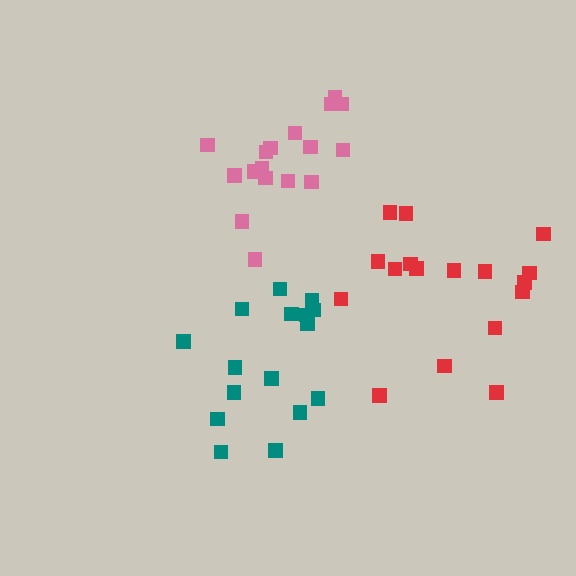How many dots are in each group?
Group 1: 16 dots, Group 2: 17 dots, Group 3: 17 dots (50 total).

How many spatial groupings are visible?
There are 3 spatial groupings.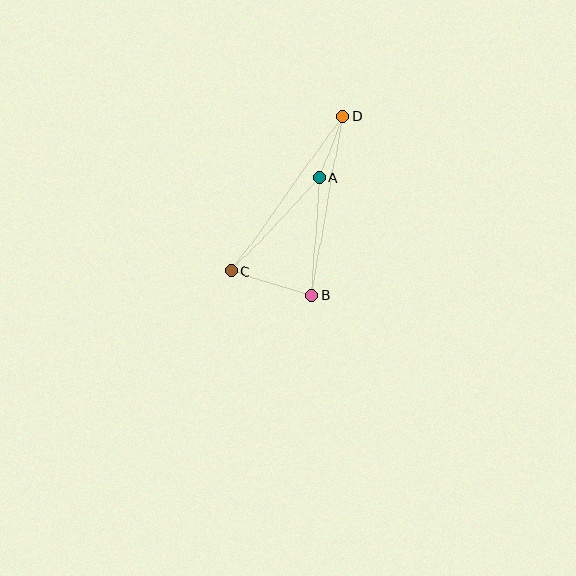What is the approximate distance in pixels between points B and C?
The distance between B and C is approximately 84 pixels.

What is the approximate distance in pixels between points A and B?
The distance between A and B is approximately 118 pixels.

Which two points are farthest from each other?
Points C and D are farthest from each other.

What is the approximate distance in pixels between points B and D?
The distance between B and D is approximately 182 pixels.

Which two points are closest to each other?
Points A and D are closest to each other.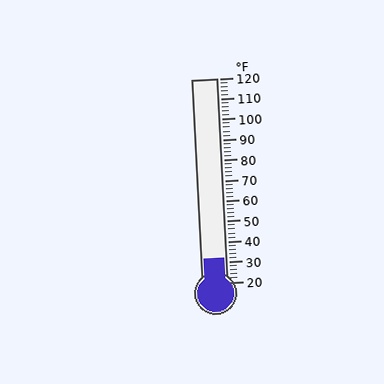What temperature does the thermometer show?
The thermometer shows approximately 32°F.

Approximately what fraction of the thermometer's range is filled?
The thermometer is filled to approximately 10% of its range.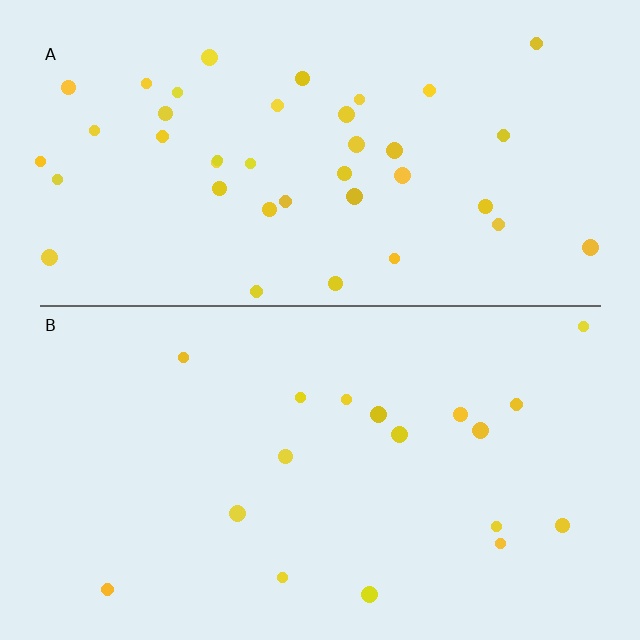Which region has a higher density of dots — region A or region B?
A (the top).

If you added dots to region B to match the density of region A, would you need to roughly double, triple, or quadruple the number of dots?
Approximately double.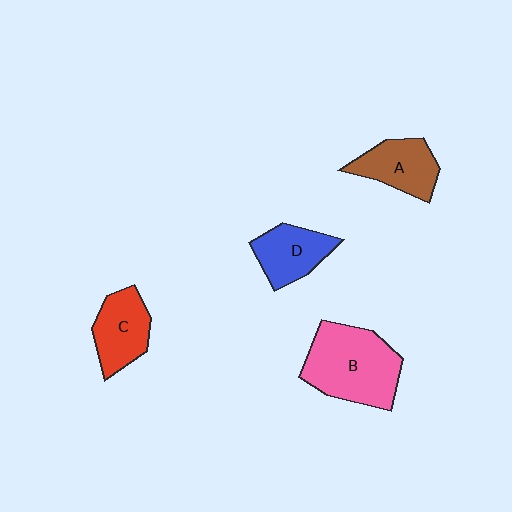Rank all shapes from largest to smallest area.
From largest to smallest: B (pink), C (red), A (brown), D (blue).